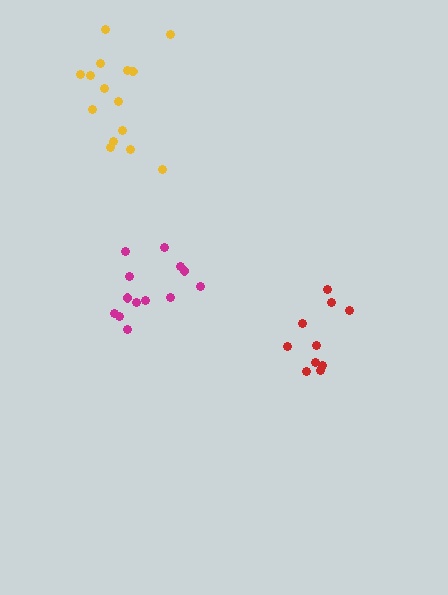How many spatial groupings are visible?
There are 3 spatial groupings.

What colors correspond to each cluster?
The clusters are colored: yellow, red, magenta.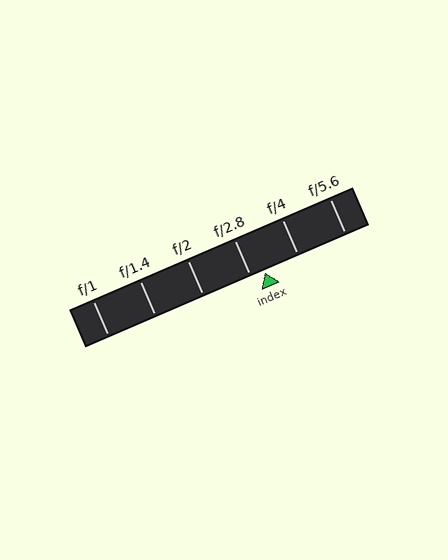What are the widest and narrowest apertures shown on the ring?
The widest aperture shown is f/1 and the narrowest is f/5.6.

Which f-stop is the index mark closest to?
The index mark is closest to f/2.8.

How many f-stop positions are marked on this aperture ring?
There are 6 f-stop positions marked.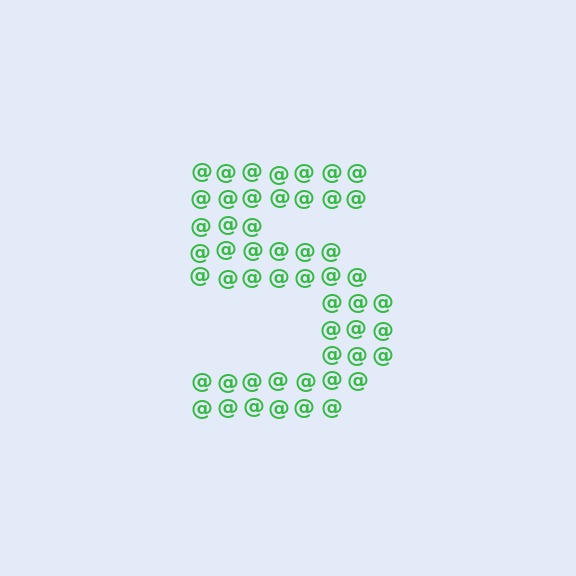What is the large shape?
The large shape is the digit 5.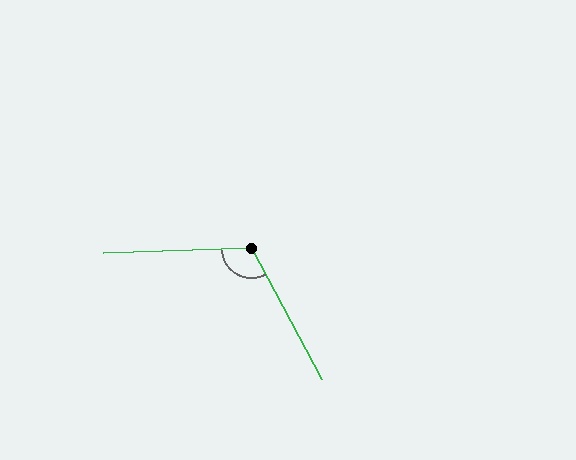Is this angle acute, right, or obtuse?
It is obtuse.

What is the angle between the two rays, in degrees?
Approximately 116 degrees.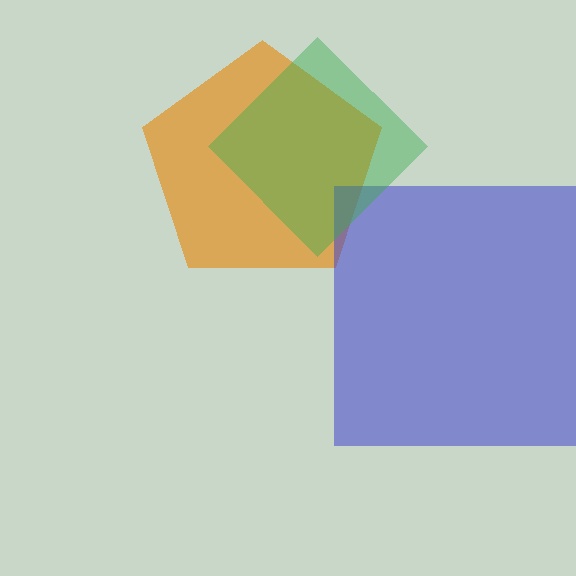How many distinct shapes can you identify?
There are 3 distinct shapes: an orange pentagon, a blue square, a green diamond.